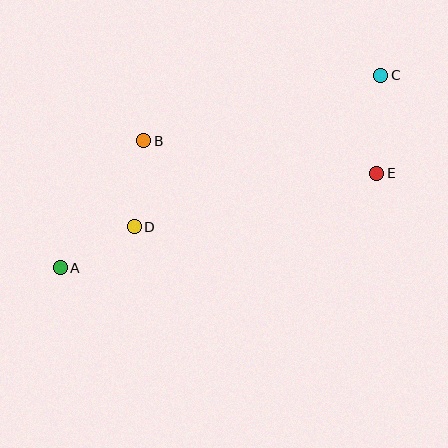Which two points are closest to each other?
Points A and D are closest to each other.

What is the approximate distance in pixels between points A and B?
The distance between A and B is approximately 152 pixels.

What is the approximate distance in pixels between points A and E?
The distance between A and E is approximately 330 pixels.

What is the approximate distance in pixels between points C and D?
The distance between C and D is approximately 290 pixels.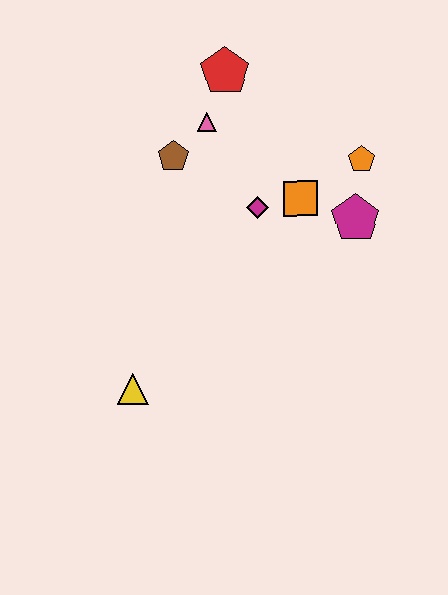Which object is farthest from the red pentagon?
The yellow triangle is farthest from the red pentagon.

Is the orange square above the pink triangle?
No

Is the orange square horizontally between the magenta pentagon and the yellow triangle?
Yes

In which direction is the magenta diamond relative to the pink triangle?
The magenta diamond is below the pink triangle.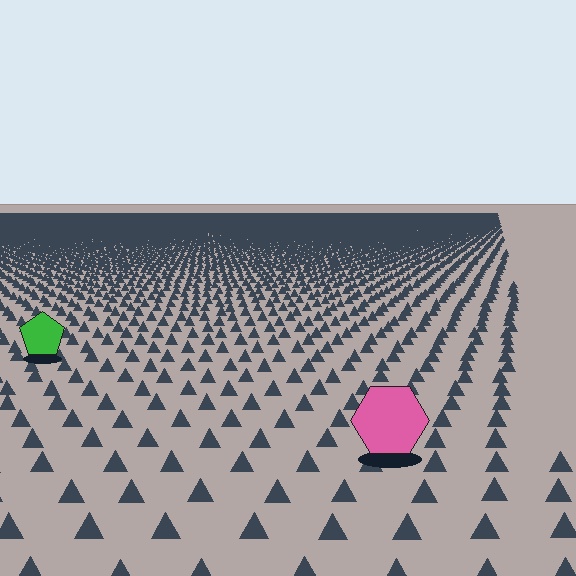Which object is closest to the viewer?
The pink hexagon is closest. The texture marks near it are larger and more spread out.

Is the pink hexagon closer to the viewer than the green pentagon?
Yes. The pink hexagon is closer — you can tell from the texture gradient: the ground texture is coarser near it.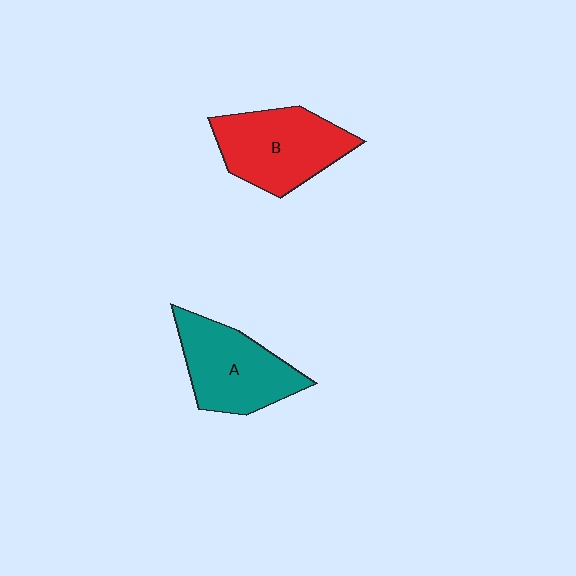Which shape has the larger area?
Shape B (red).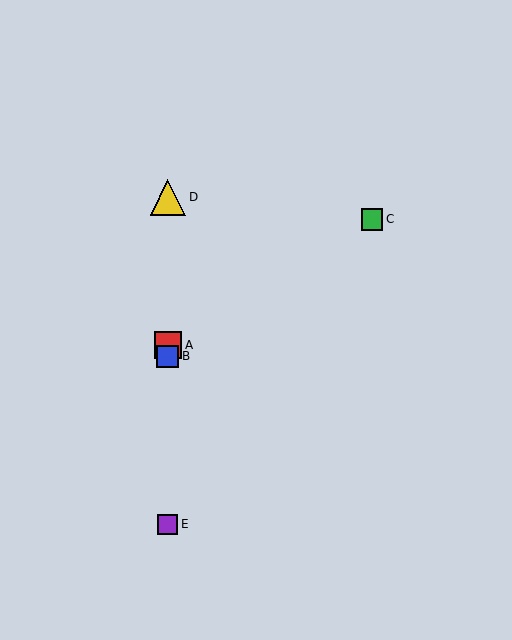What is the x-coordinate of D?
Object D is at x≈168.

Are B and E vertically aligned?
Yes, both are at x≈168.